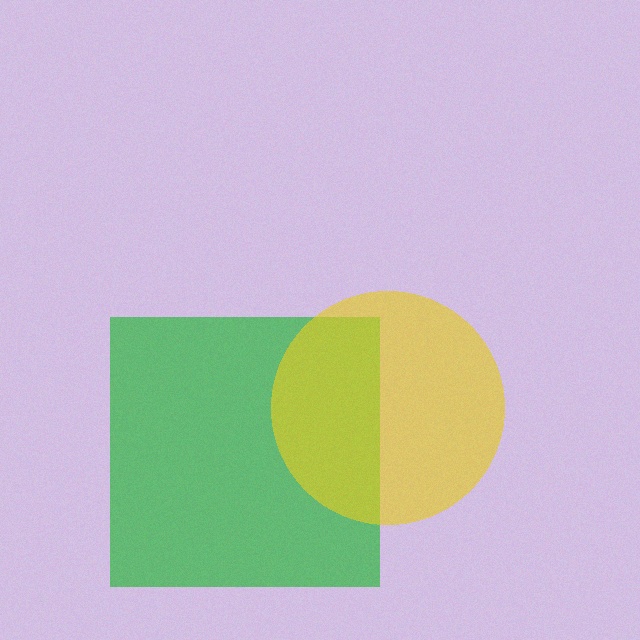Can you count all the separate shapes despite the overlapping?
Yes, there are 2 separate shapes.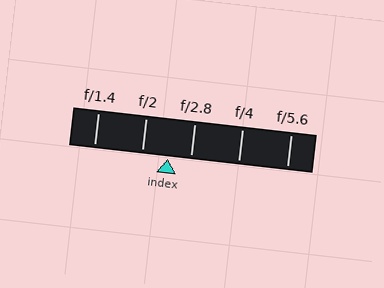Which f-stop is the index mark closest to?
The index mark is closest to f/2.8.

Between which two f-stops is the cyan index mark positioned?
The index mark is between f/2 and f/2.8.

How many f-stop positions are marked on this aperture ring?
There are 5 f-stop positions marked.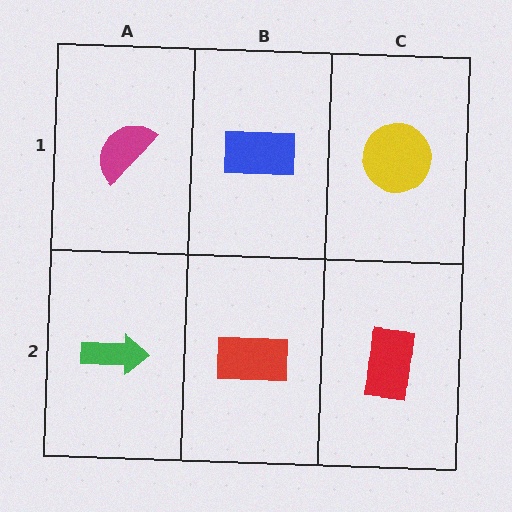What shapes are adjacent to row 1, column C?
A red rectangle (row 2, column C), a blue rectangle (row 1, column B).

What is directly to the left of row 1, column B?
A magenta semicircle.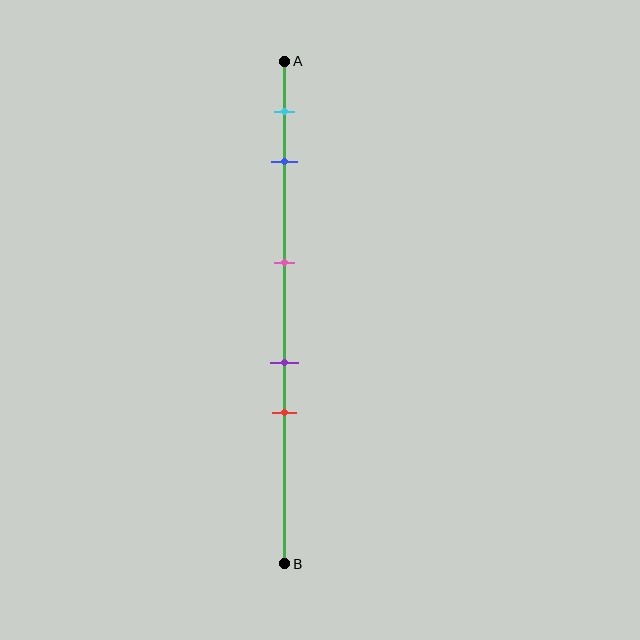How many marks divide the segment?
There are 5 marks dividing the segment.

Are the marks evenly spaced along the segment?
No, the marks are not evenly spaced.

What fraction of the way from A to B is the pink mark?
The pink mark is approximately 40% (0.4) of the way from A to B.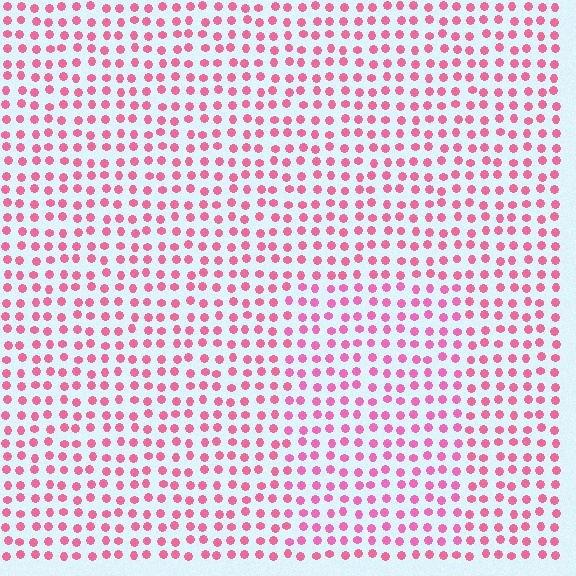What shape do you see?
I see a rectangle.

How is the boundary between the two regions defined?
The boundary is defined purely by a slight shift in hue (about 15 degrees). Spacing, size, and orientation are identical on both sides.